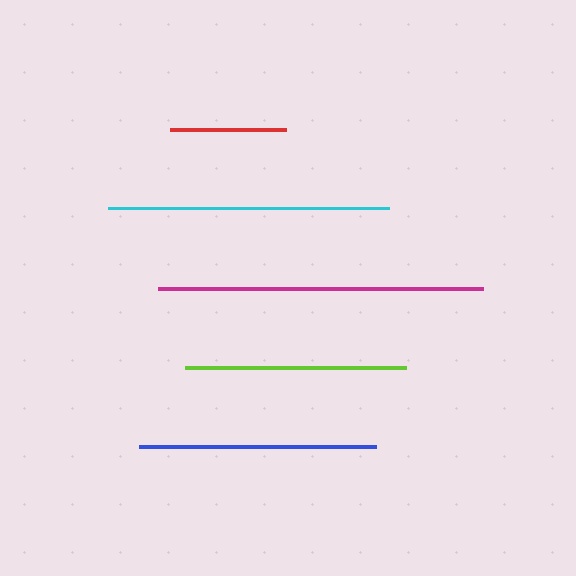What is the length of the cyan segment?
The cyan segment is approximately 281 pixels long.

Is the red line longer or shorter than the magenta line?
The magenta line is longer than the red line.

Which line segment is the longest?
The magenta line is the longest at approximately 325 pixels.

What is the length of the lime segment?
The lime segment is approximately 221 pixels long.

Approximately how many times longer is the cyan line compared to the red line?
The cyan line is approximately 2.4 times the length of the red line.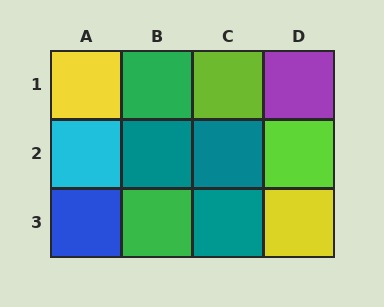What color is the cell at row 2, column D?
Lime.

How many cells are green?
2 cells are green.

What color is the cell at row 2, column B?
Teal.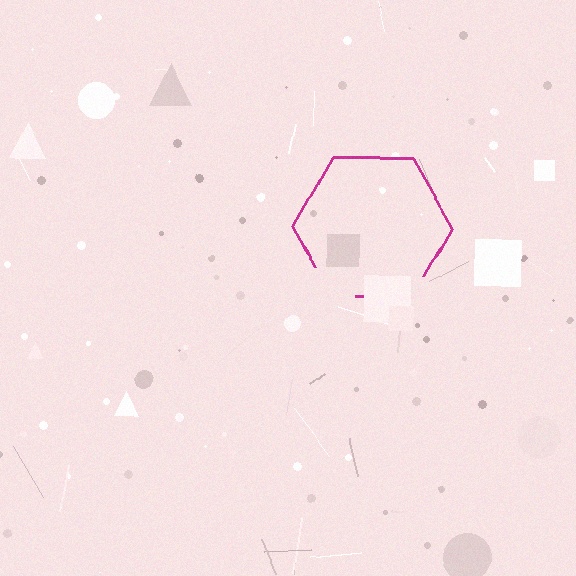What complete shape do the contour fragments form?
The contour fragments form a hexagon.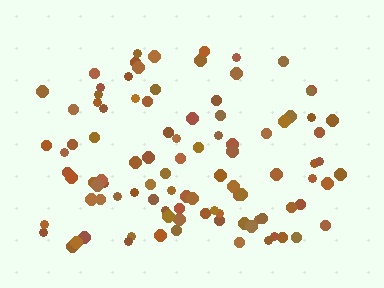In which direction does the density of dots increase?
From top to bottom, with the bottom side densest.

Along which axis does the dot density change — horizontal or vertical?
Vertical.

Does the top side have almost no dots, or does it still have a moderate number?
Still a moderate number, just noticeably fewer than the bottom.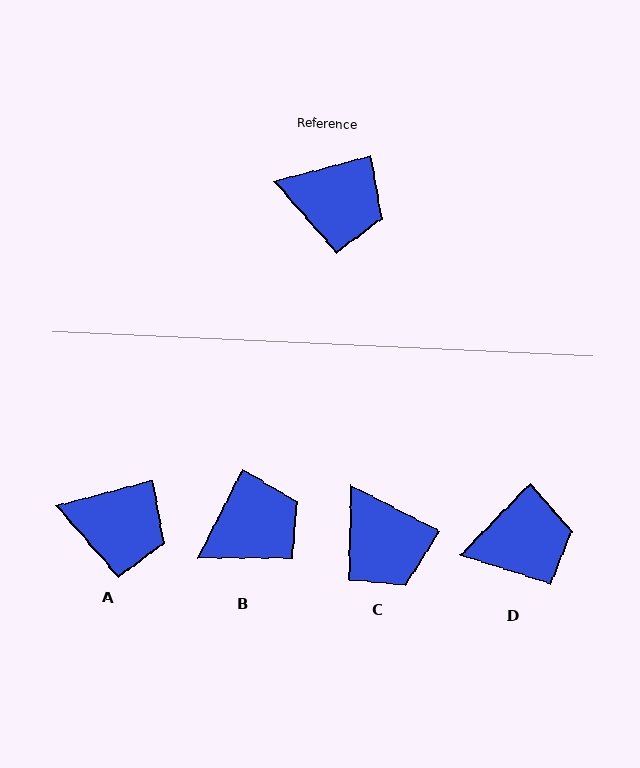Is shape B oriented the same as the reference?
No, it is off by about 49 degrees.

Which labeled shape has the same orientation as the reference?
A.